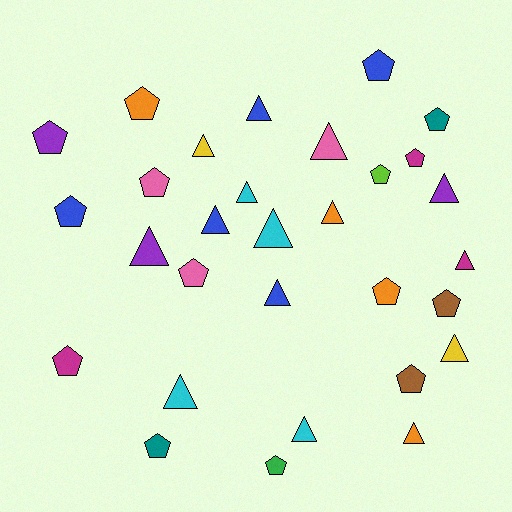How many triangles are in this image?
There are 15 triangles.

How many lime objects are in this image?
There is 1 lime object.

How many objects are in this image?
There are 30 objects.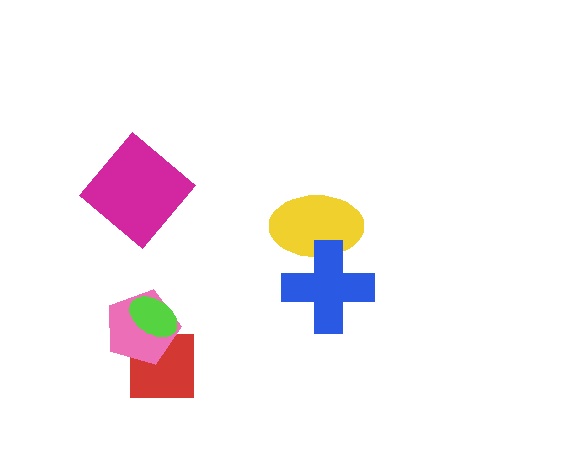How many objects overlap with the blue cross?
1 object overlaps with the blue cross.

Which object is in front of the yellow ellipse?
The blue cross is in front of the yellow ellipse.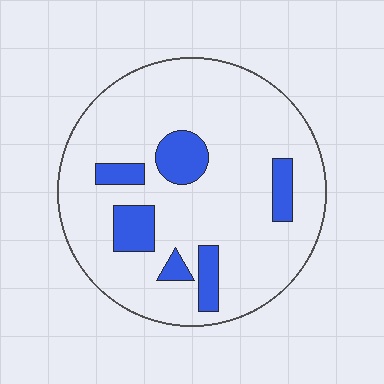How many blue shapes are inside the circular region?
6.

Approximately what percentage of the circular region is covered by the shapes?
Approximately 15%.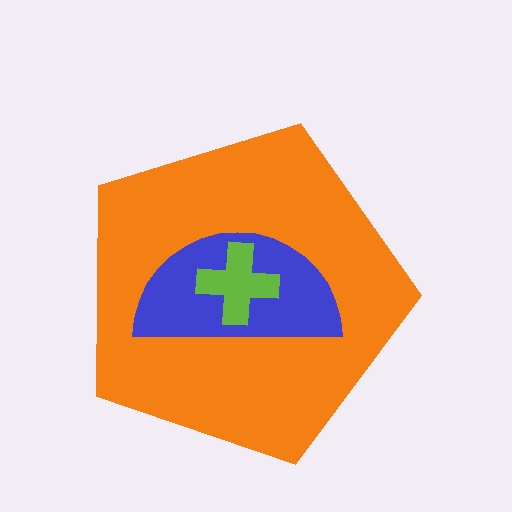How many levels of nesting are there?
3.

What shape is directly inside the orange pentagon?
The blue semicircle.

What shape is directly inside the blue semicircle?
The lime cross.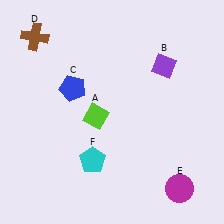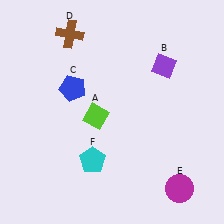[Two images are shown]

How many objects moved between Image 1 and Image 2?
1 object moved between the two images.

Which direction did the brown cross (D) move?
The brown cross (D) moved right.